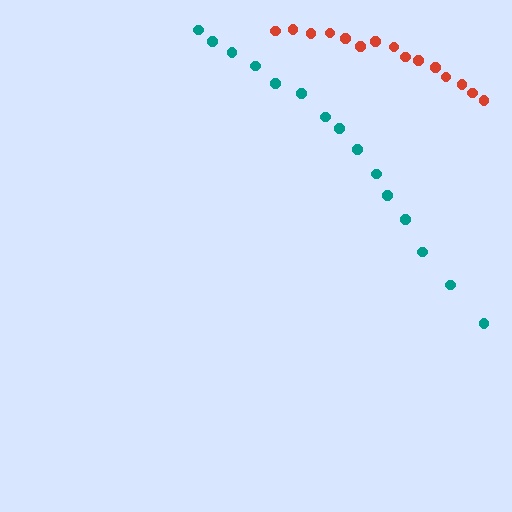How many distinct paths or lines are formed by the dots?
There are 2 distinct paths.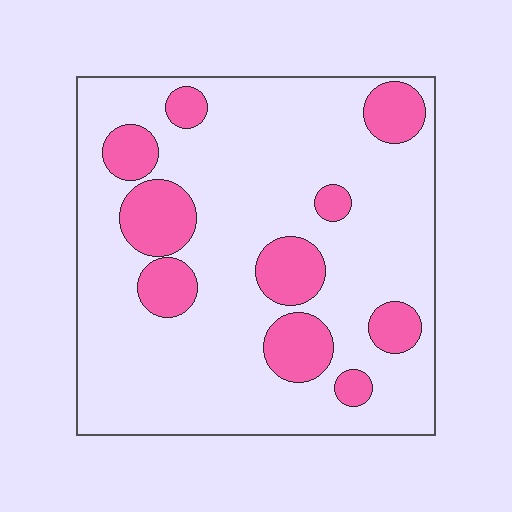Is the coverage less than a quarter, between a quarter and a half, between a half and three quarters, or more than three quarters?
Less than a quarter.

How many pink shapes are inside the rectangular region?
10.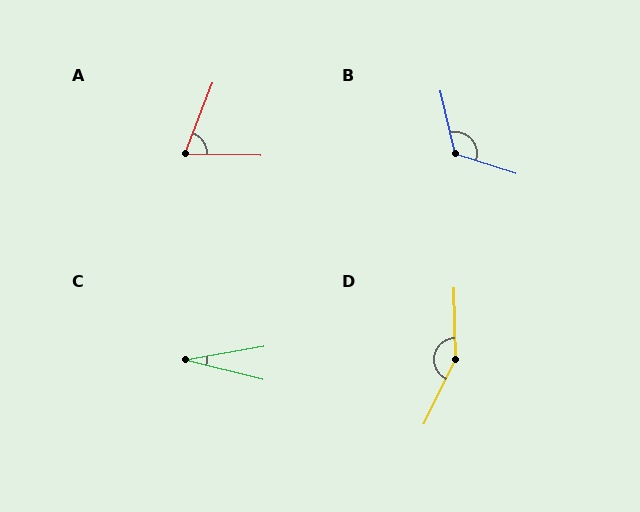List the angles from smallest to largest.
C (24°), A (70°), B (121°), D (153°).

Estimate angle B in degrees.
Approximately 121 degrees.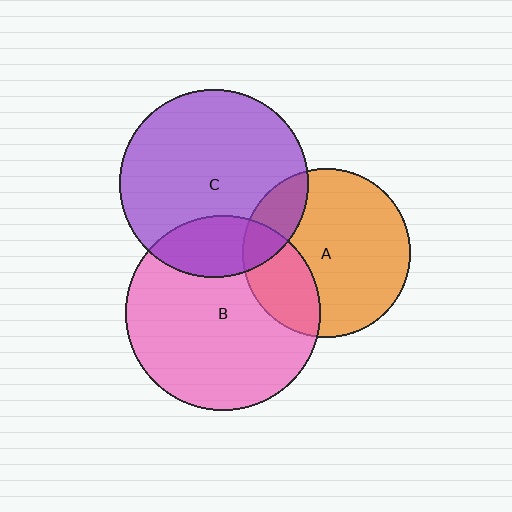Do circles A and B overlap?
Yes.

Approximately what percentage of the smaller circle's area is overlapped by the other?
Approximately 25%.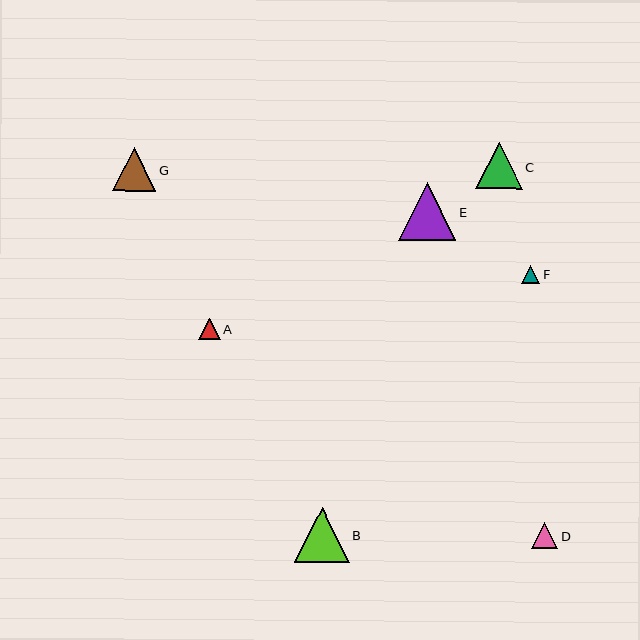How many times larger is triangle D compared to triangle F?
Triangle D is approximately 1.4 times the size of triangle F.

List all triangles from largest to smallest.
From largest to smallest: E, B, C, G, D, A, F.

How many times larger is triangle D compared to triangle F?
Triangle D is approximately 1.4 times the size of triangle F.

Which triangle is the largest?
Triangle E is the largest with a size of approximately 57 pixels.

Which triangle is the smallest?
Triangle F is the smallest with a size of approximately 18 pixels.